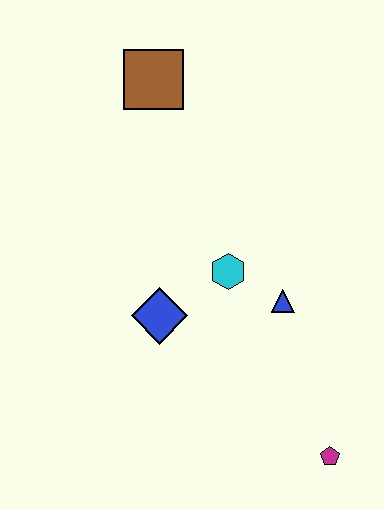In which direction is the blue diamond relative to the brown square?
The blue diamond is below the brown square.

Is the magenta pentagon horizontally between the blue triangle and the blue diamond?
No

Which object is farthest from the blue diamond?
The brown square is farthest from the blue diamond.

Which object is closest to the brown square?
The cyan hexagon is closest to the brown square.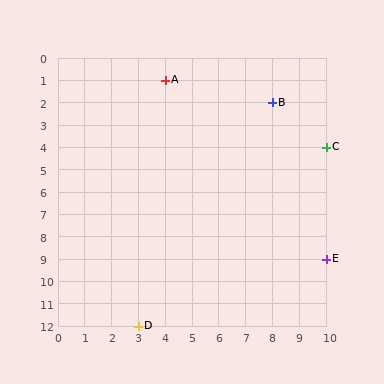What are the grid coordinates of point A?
Point A is at grid coordinates (4, 1).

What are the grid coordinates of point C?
Point C is at grid coordinates (10, 4).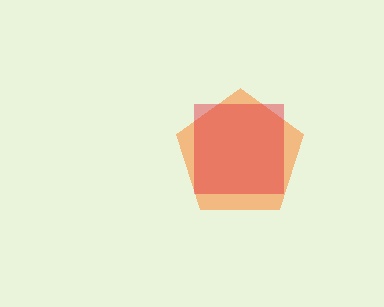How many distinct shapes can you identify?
There are 2 distinct shapes: an orange pentagon, a red square.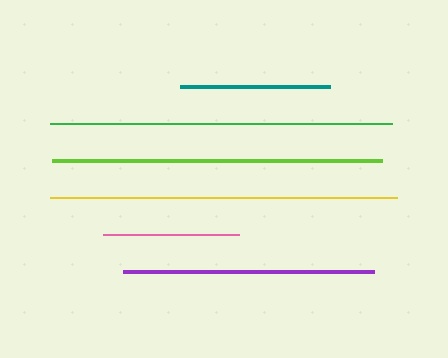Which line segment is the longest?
The yellow line is the longest at approximately 347 pixels.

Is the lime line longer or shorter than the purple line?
The lime line is longer than the purple line.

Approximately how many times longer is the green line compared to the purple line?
The green line is approximately 1.4 times the length of the purple line.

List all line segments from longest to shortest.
From longest to shortest: yellow, green, lime, purple, teal, pink.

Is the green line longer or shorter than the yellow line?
The yellow line is longer than the green line.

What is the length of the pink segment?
The pink segment is approximately 136 pixels long.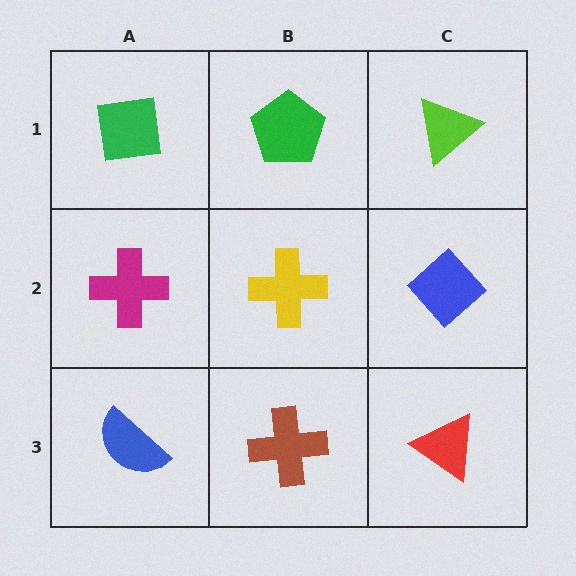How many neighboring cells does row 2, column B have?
4.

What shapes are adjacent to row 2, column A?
A green square (row 1, column A), a blue semicircle (row 3, column A), a yellow cross (row 2, column B).